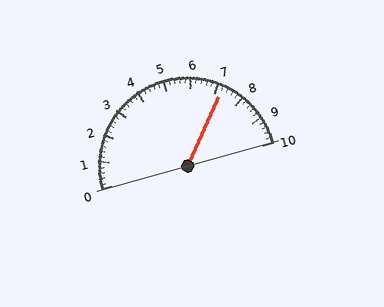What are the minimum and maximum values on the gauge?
The gauge ranges from 0 to 10.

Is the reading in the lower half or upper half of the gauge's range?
The reading is in the upper half of the range (0 to 10).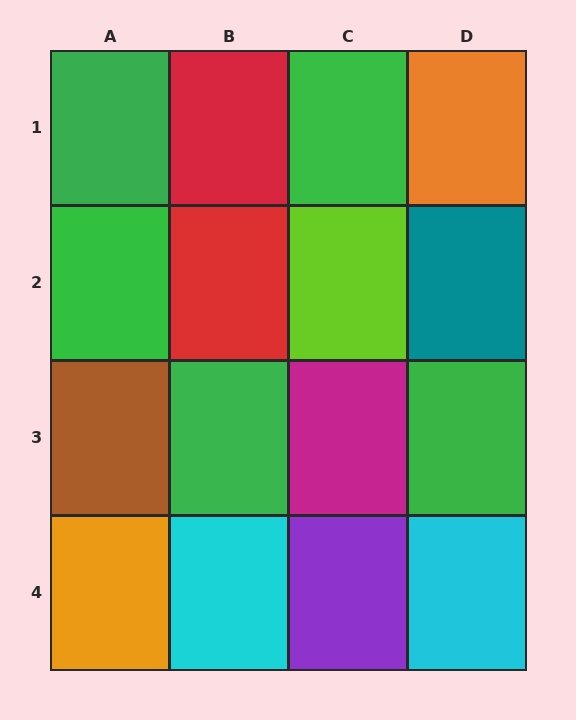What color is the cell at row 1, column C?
Green.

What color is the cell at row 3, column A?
Brown.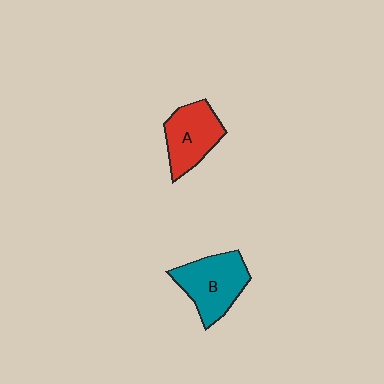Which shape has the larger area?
Shape B (teal).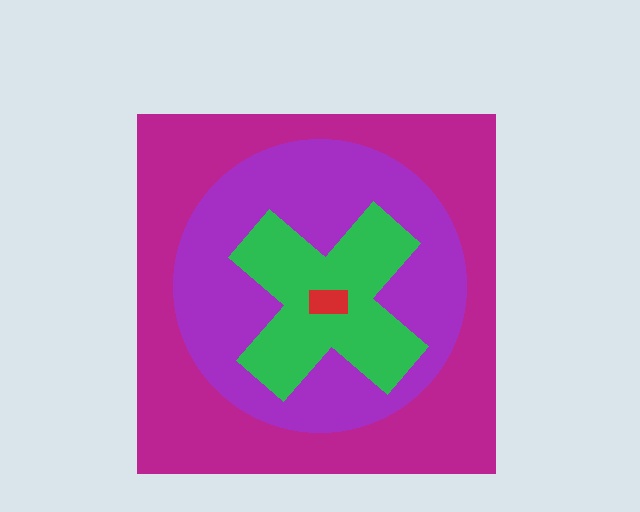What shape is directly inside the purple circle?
The green cross.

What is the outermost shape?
The magenta square.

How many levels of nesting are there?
4.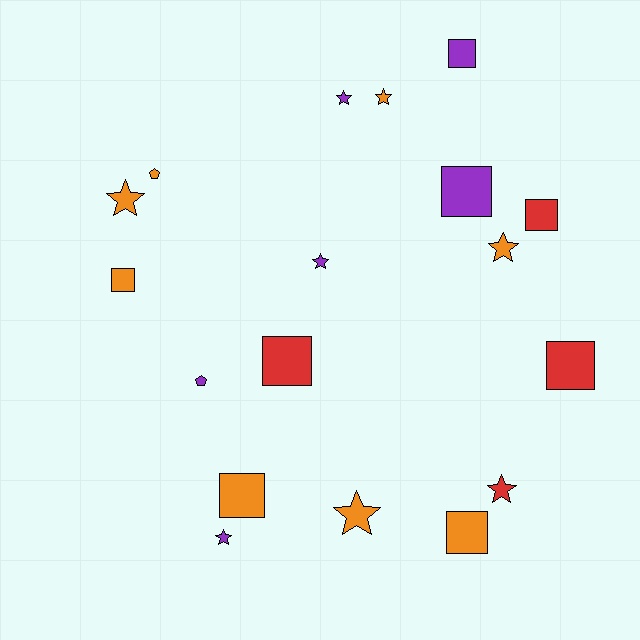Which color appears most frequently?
Orange, with 8 objects.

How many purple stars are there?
There are 3 purple stars.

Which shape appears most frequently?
Square, with 8 objects.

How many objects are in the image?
There are 18 objects.